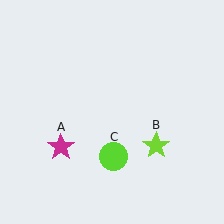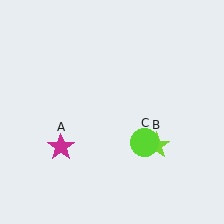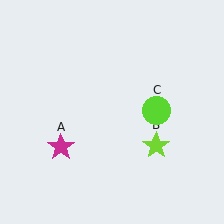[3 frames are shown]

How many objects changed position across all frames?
1 object changed position: lime circle (object C).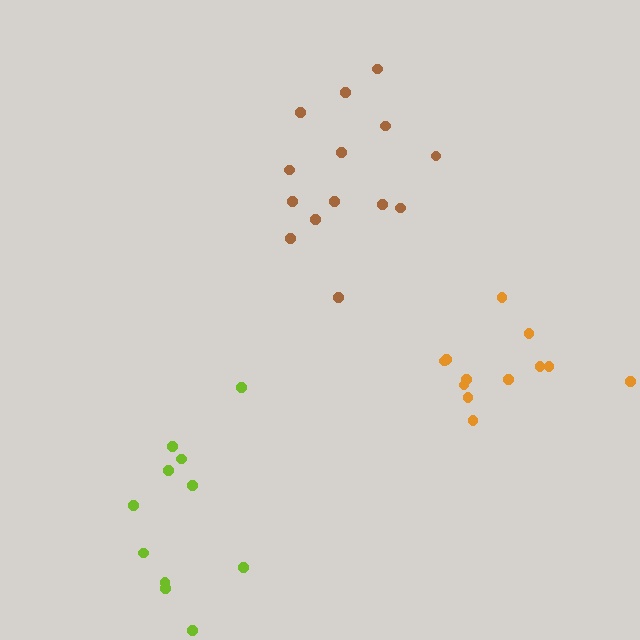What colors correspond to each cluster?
The clusters are colored: lime, brown, orange.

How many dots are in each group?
Group 1: 11 dots, Group 2: 14 dots, Group 3: 12 dots (37 total).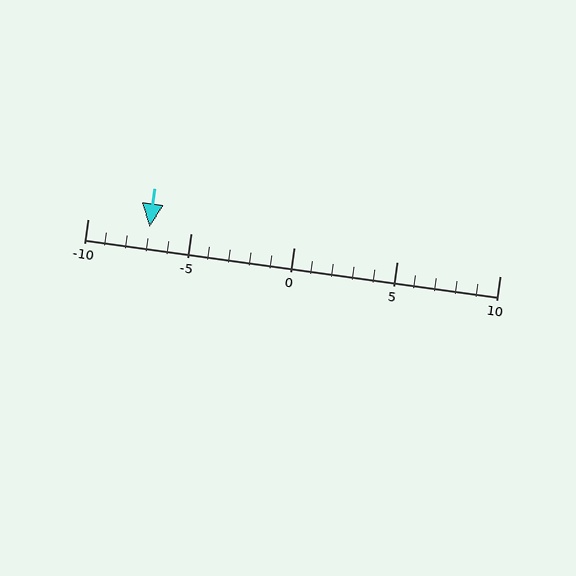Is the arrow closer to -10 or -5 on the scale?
The arrow is closer to -5.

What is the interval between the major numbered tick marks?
The major tick marks are spaced 5 units apart.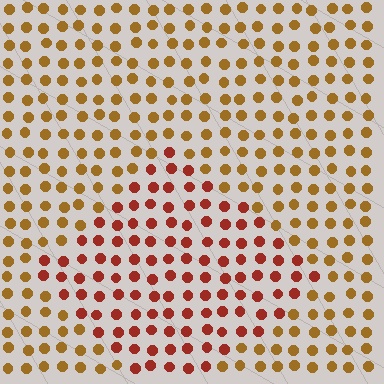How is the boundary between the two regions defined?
The boundary is defined purely by a slight shift in hue (about 33 degrees). Spacing, size, and orientation are identical on both sides.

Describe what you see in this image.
The image is filled with small brown elements in a uniform arrangement. A diamond-shaped region is visible where the elements are tinted to a slightly different hue, forming a subtle color boundary.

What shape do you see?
I see a diamond.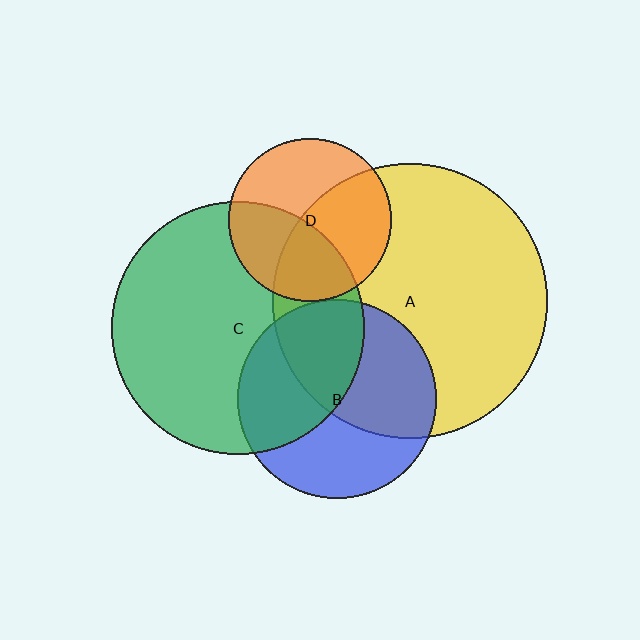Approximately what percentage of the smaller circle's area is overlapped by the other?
Approximately 25%.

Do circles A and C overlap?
Yes.